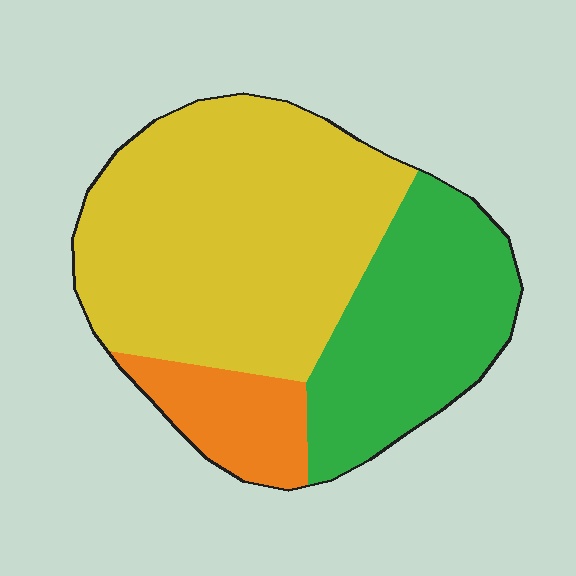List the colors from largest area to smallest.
From largest to smallest: yellow, green, orange.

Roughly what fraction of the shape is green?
Green takes up about one third (1/3) of the shape.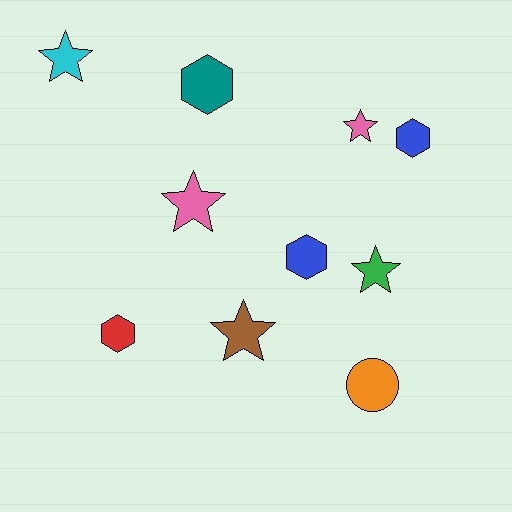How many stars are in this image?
There are 5 stars.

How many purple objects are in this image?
There are no purple objects.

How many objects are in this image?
There are 10 objects.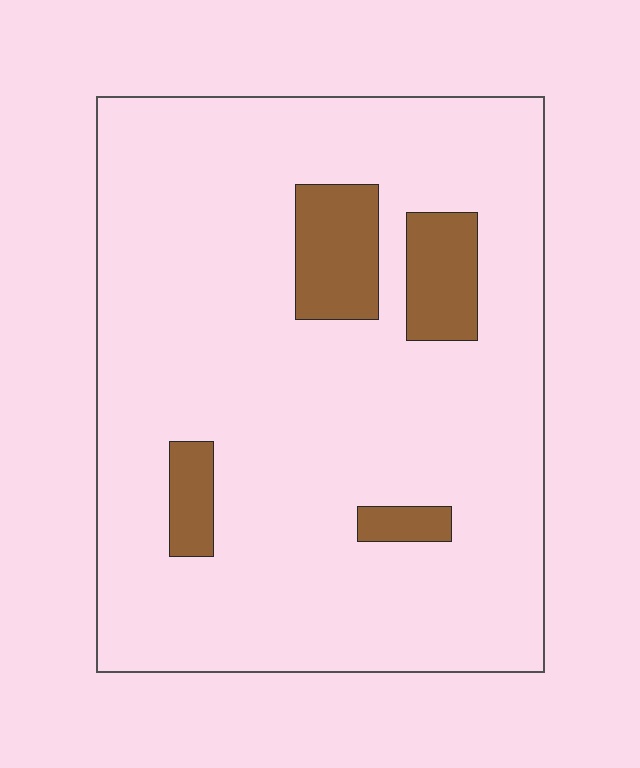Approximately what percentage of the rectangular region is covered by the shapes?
Approximately 10%.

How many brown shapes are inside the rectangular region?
4.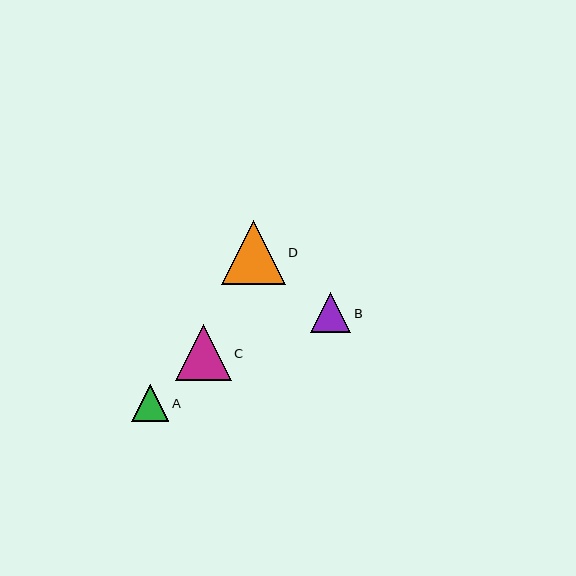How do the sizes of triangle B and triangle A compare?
Triangle B and triangle A are approximately the same size.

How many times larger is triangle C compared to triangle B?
Triangle C is approximately 1.4 times the size of triangle B.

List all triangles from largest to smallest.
From largest to smallest: D, C, B, A.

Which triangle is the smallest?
Triangle A is the smallest with a size of approximately 37 pixels.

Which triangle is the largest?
Triangle D is the largest with a size of approximately 64 pixels.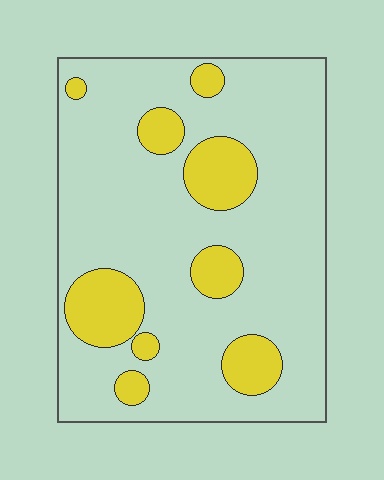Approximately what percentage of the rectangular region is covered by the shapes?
Approximately 20%.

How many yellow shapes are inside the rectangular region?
9.